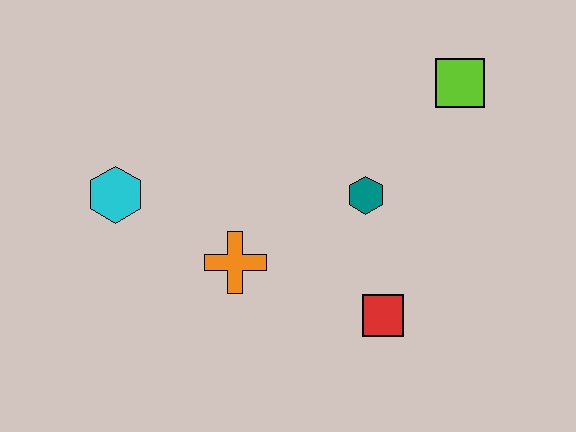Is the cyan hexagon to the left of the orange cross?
Yes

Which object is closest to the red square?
The teal hexagon is closest to the red square.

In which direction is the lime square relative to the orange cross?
The lime square is to the right of the orange cross.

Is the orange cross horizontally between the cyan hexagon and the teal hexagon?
Yes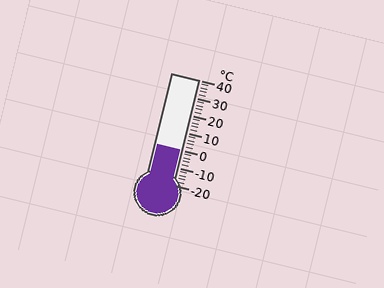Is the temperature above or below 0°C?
The temperature is at 0°C.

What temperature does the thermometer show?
The thermometer shows approximately 0°C.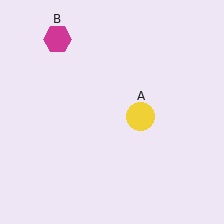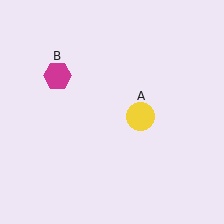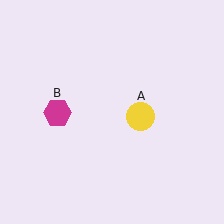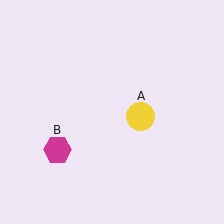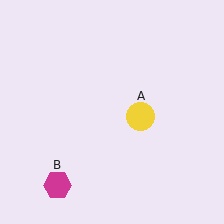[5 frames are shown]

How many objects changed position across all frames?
1 object changed position: magenta hexagon (object B).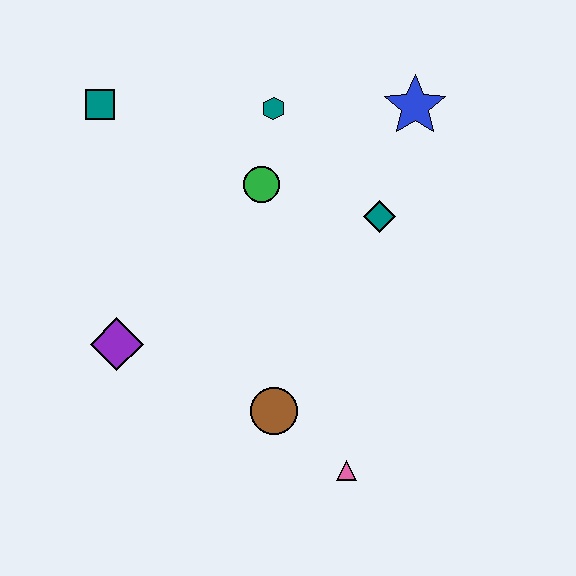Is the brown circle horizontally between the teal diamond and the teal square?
Yes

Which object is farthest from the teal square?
The pink triangle is farthest from the teal square.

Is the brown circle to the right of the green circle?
Yes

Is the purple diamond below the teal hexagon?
Yes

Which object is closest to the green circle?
The teal hexagon is closest to the green circle.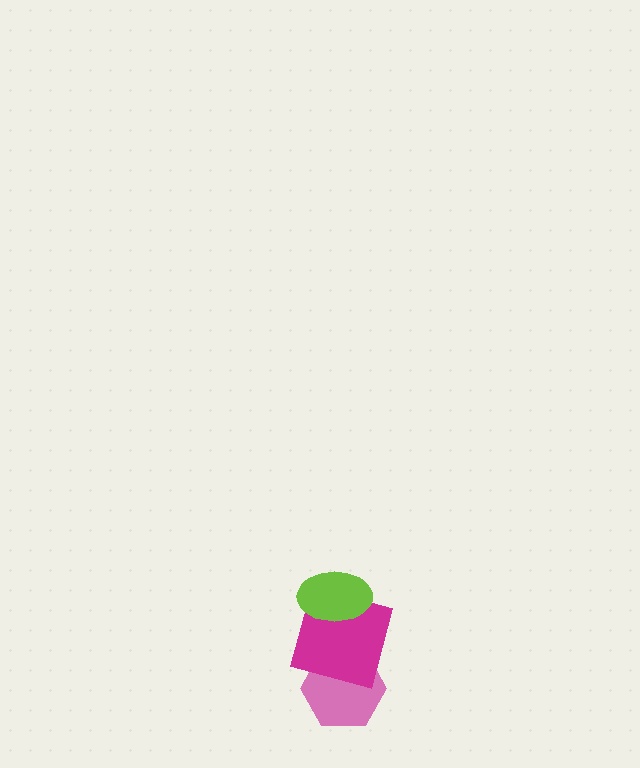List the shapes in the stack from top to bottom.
From top to bottom: the lime ellipse, the magenta square, the pink hexagon.